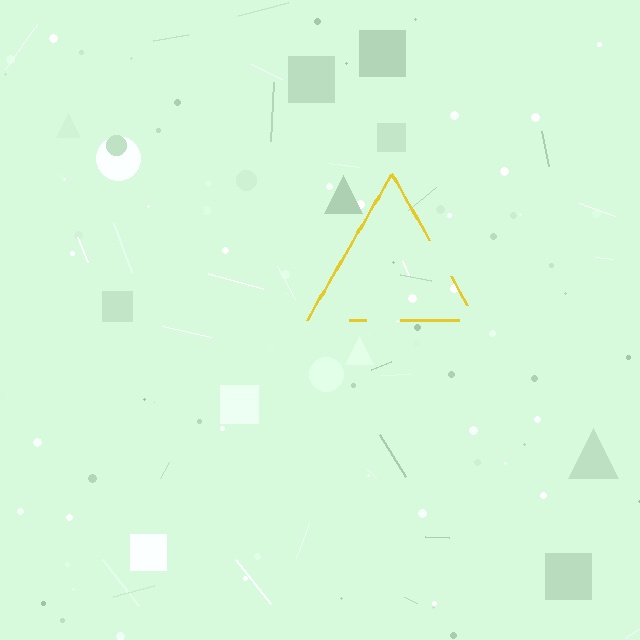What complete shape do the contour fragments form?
The contour fragments form a triangle.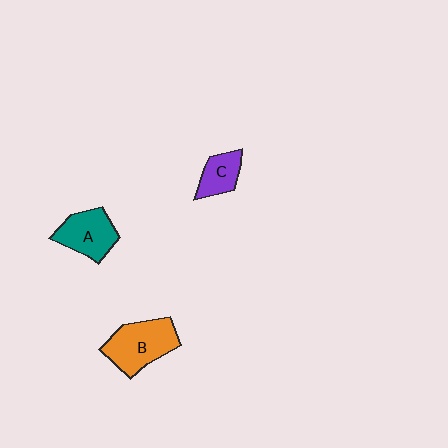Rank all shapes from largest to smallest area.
From largest to smallest: B (orange), A (teal), C (purple).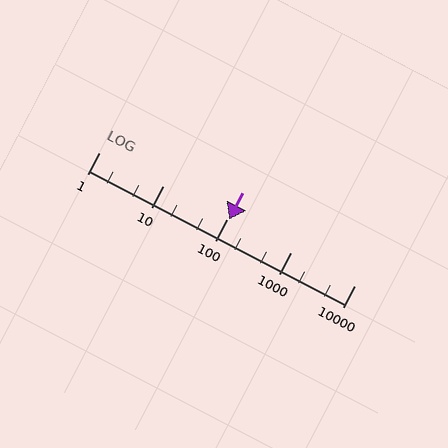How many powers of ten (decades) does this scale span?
The scale spans 4 decades, from 1 to 10000.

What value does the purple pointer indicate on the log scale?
The pointer indicates approximately 110.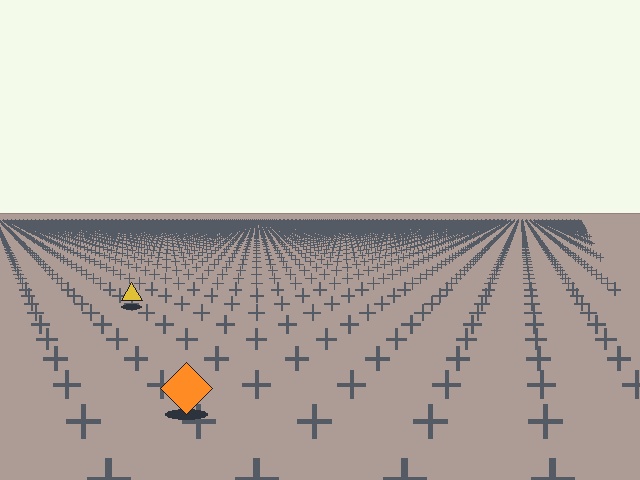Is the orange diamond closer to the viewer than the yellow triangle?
Yes. The orange diamond is closer — you can tell from the texture gradient: the ground texture is coarser near it.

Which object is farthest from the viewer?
The yellow triangle is farthest from the viewer. It appears smaller and the ground texture around it is denser.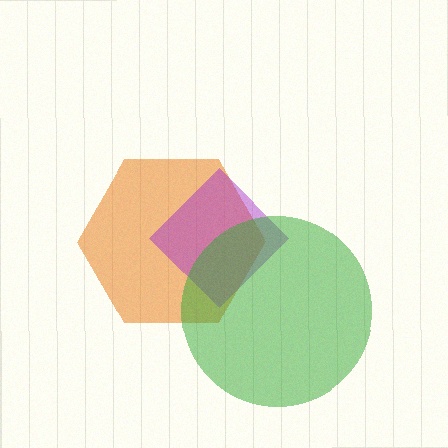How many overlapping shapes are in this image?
There are 3 overlapping shapes in the image.